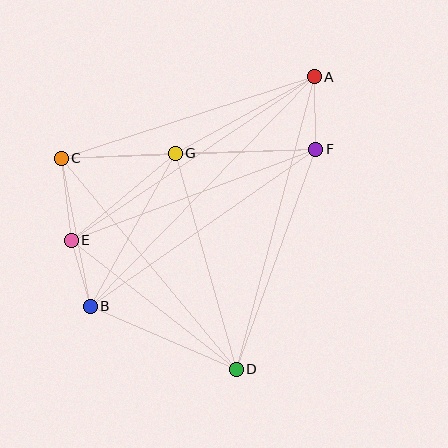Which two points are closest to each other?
Points B and E are closest to each other.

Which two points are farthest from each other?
Points A and B are farthest from each other.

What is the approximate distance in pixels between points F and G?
The distance between F and G is approximately 141 pixels.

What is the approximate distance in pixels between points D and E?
The distance between D and E is approximately 210 pixels.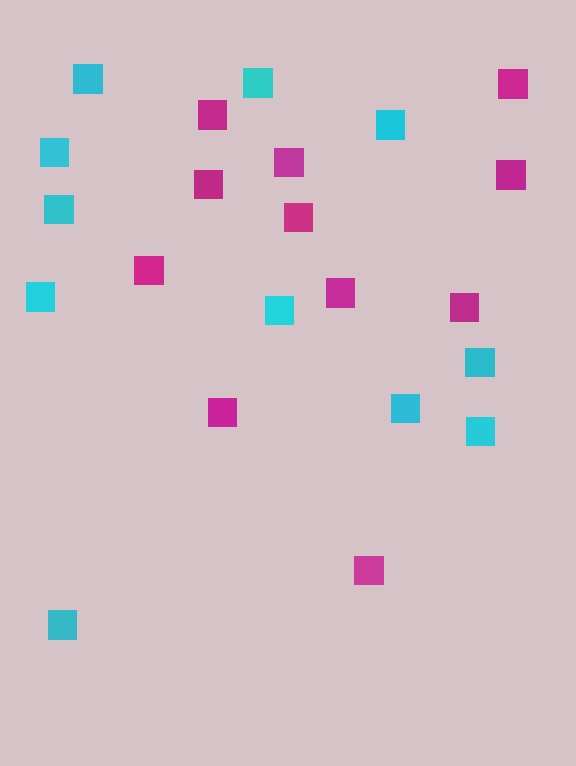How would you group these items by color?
There are 2 groups: one group of cyan squares (11) and one group of magenta squares (11).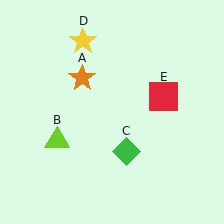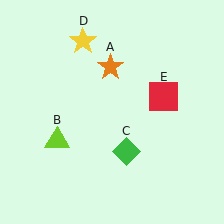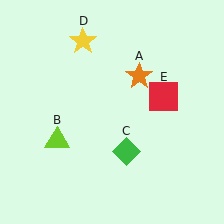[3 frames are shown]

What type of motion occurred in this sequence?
The orange star (object A) rotated clockwise around the center of the scene.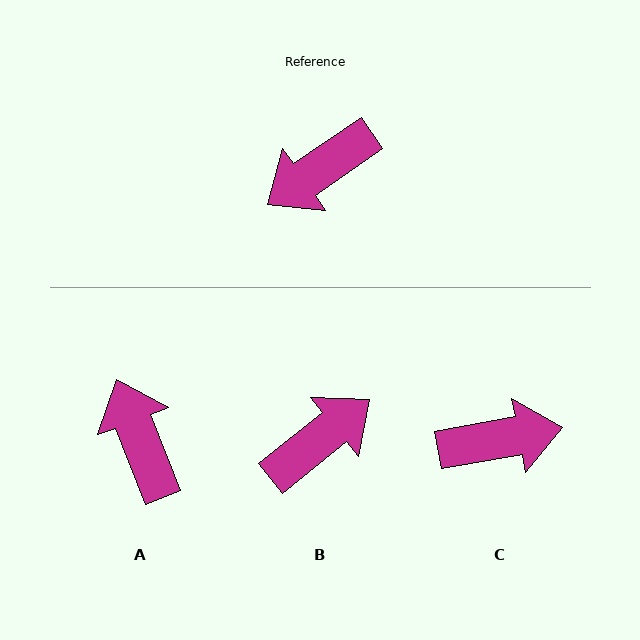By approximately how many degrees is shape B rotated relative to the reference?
Approximately 176 degrees clockwise.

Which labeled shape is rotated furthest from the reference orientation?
B, about 176 degrees away.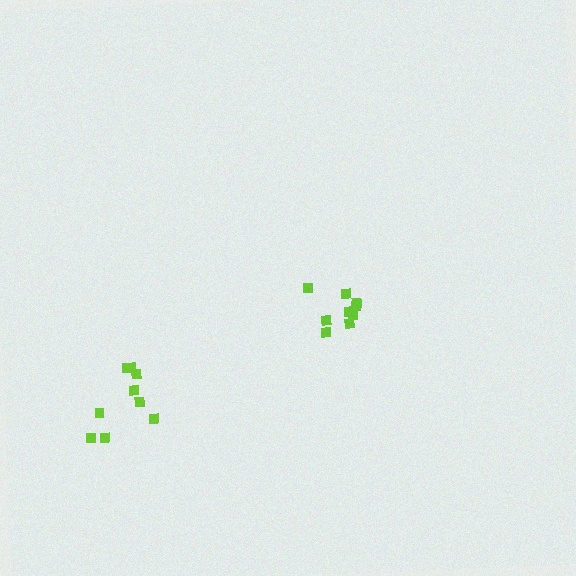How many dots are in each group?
Group 1: 9 dots, Group 2: 9 dots (18 total).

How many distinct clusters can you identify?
There are 2 distinct clusters.